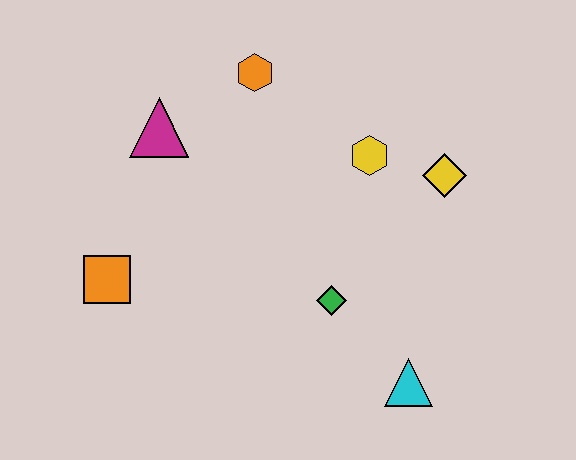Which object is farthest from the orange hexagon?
The cyan triangle is farthest from the orange hexagon.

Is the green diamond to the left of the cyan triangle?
Yes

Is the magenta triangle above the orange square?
Yes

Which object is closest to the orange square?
The magenta triangle is closest to the orange square.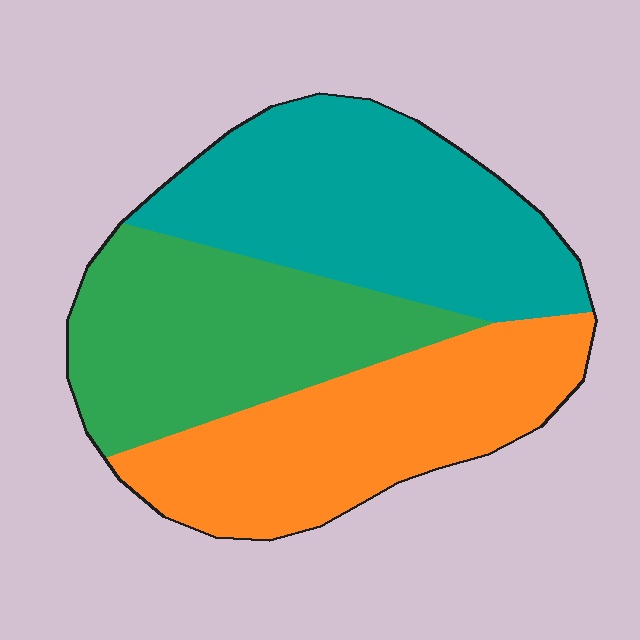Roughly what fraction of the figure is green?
Green takes up between a quarter and a half of the figure.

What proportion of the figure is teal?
Teal takes up between a quarter and a half of the figure.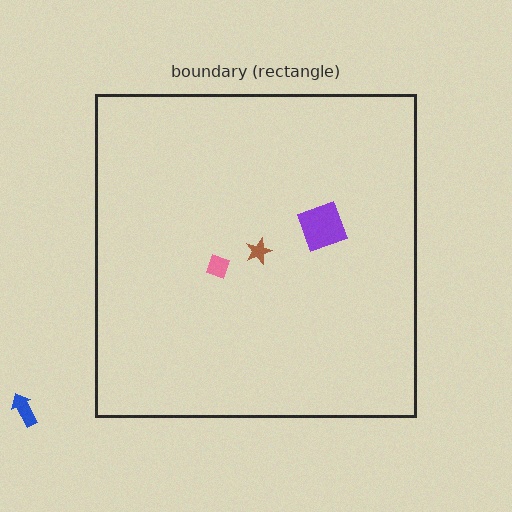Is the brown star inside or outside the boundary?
Inside.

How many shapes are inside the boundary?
3 inside, 1 outside.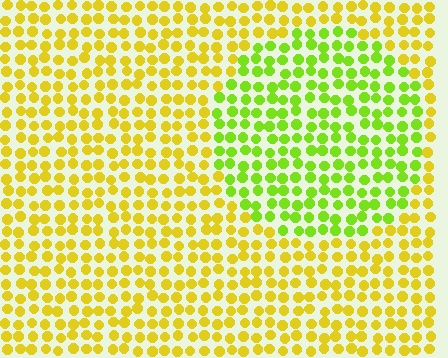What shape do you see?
I see a circle.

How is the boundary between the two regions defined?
The boundary is defined purely by a slight shift in hue (about 38 degrees). Spacing, size, and orientation are identical on both sides.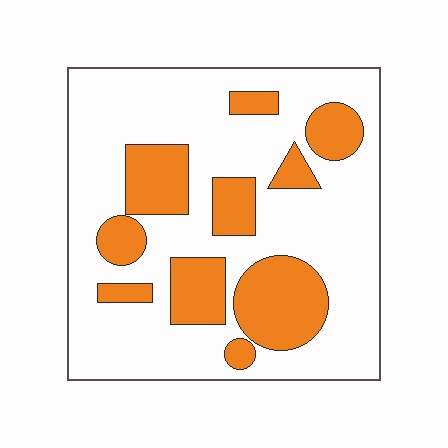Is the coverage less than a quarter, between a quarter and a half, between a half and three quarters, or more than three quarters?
Between a quarter and a half.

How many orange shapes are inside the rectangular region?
10.